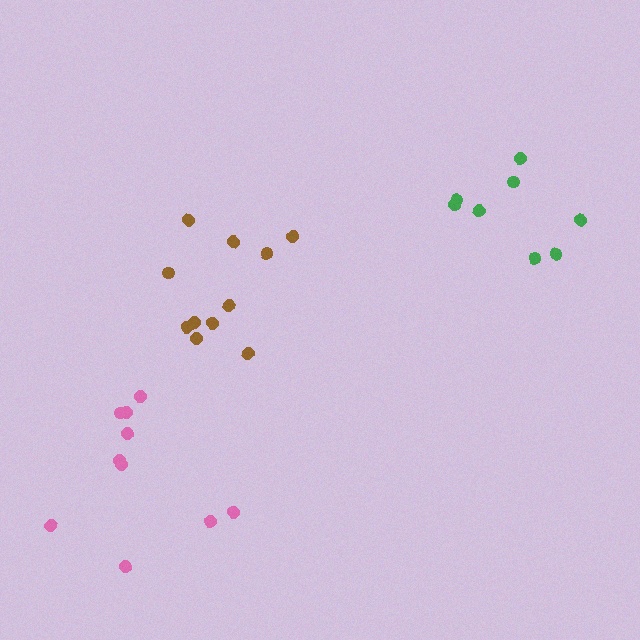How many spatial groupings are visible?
There are 3 spatial groupings.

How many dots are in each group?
Group 1: 11 dots, Group 2: 8 dots, Group 3: 10 dots (29 total).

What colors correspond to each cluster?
The clusters are colored: brown, green, pink.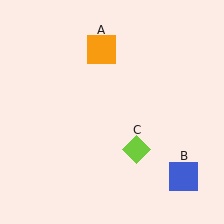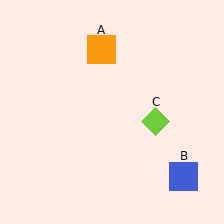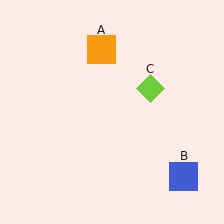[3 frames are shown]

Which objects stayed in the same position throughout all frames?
Orange square (object A) and blue square (object B) remained stationary.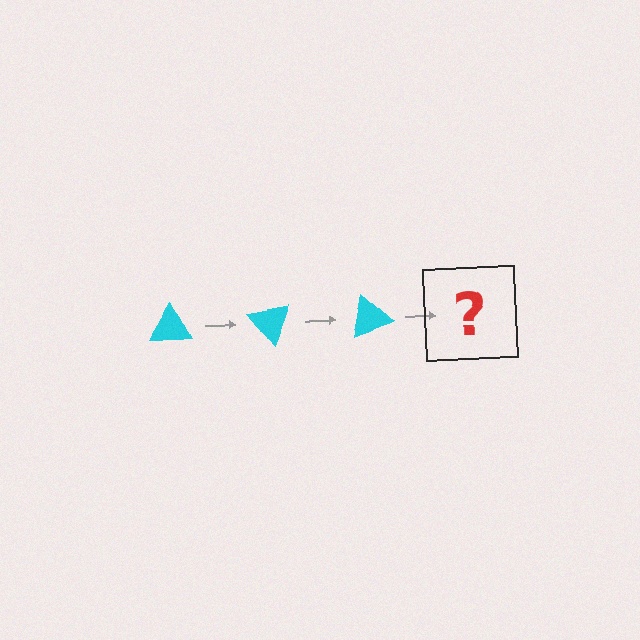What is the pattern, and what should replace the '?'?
The pattern is that the triangle rotates 50 degrees each step. The '?' should be a cyan triangle rotated 150 degrees.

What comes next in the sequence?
The next element should be a cyan triangle rotated 150 degrees.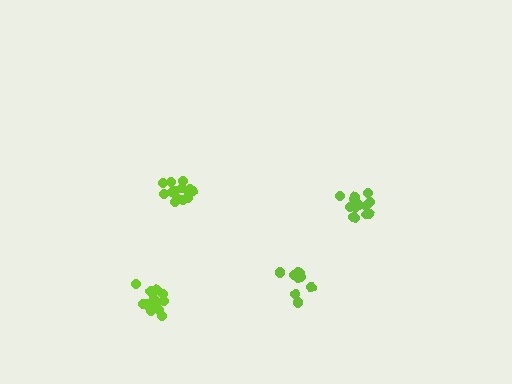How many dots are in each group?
Group 1: 14 dots, Group 2: 14 dots, Group 3: 9 dots, Group 4: 14 dots (51 total).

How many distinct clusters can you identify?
There are 4 distinct clusters.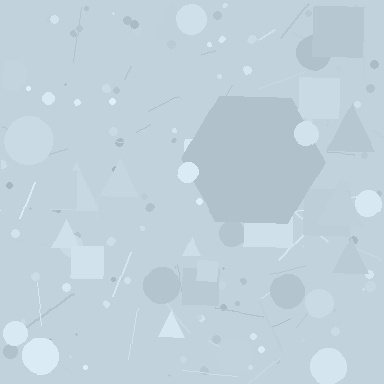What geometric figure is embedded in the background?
A hexagon is embedded in the background.